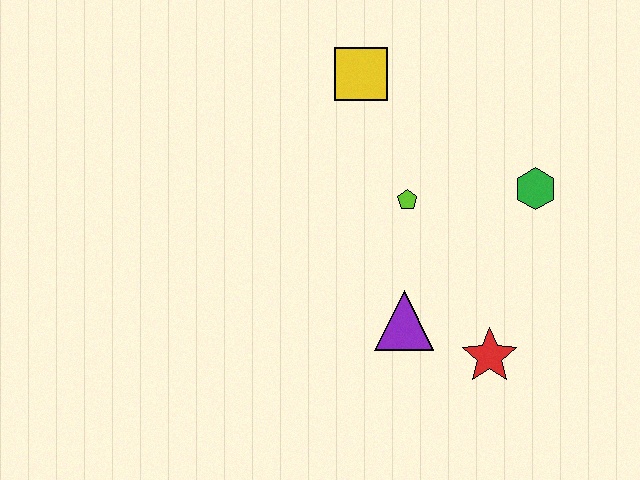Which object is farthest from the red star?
The yellow square is farthest from the red star.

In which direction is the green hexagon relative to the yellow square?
The green hexagon is to the right of the yellow square.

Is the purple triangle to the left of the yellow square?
No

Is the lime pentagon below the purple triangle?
No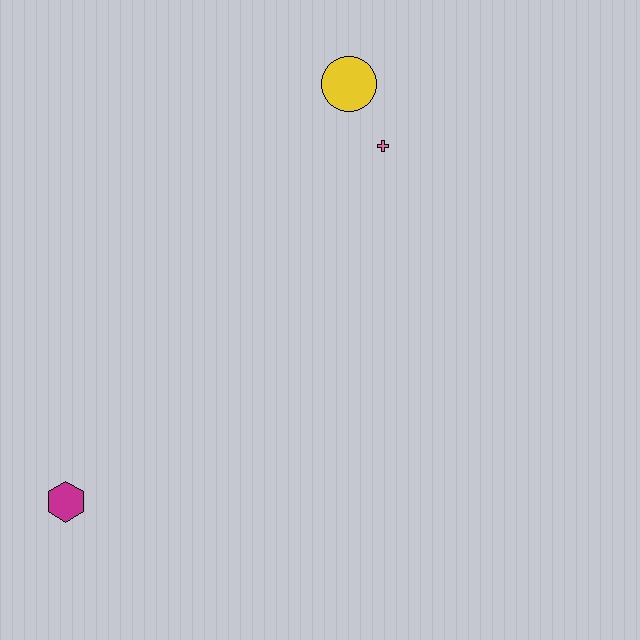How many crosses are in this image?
There is 1 cross.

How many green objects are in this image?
There are no green objects.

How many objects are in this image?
There are 3 objects.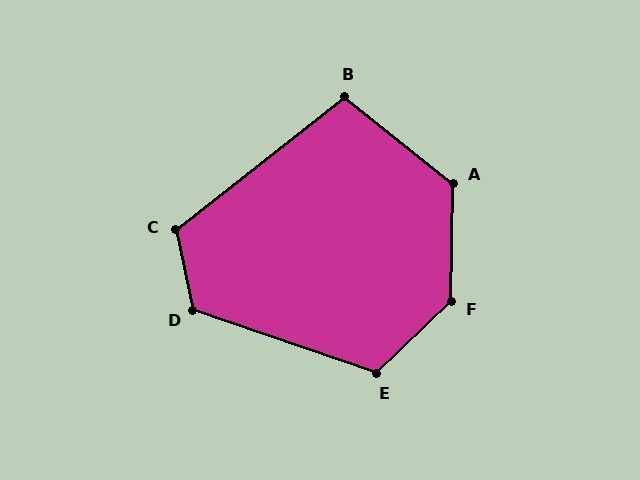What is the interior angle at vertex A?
Approximately 127 degrees (obtuse).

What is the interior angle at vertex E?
Approximately 117 degrees (obtuse).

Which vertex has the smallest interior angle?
B, at approximately 103 degrees.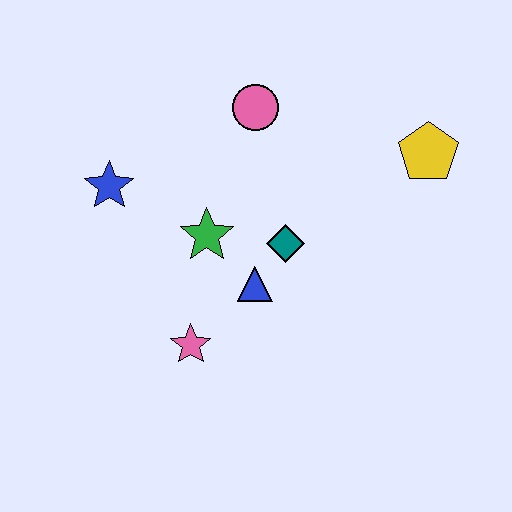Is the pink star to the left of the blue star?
No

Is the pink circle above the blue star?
Yes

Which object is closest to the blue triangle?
The teal diamond is closest to the blue triangle.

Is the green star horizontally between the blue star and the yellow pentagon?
Yes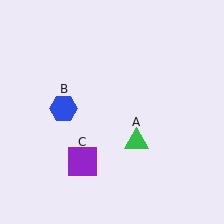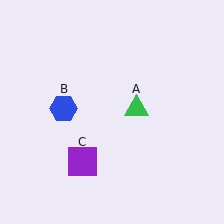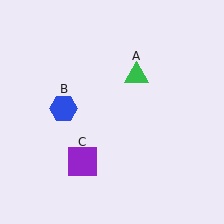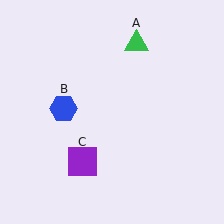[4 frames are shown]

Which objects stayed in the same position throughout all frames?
Blue hexagon (object B) and purple square (object C) remained stationary.